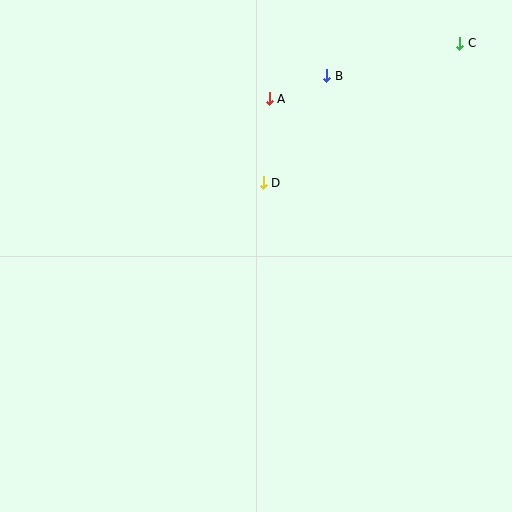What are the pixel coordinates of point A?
Point A is at (269, 99).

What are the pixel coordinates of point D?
Point D is at (263, 183).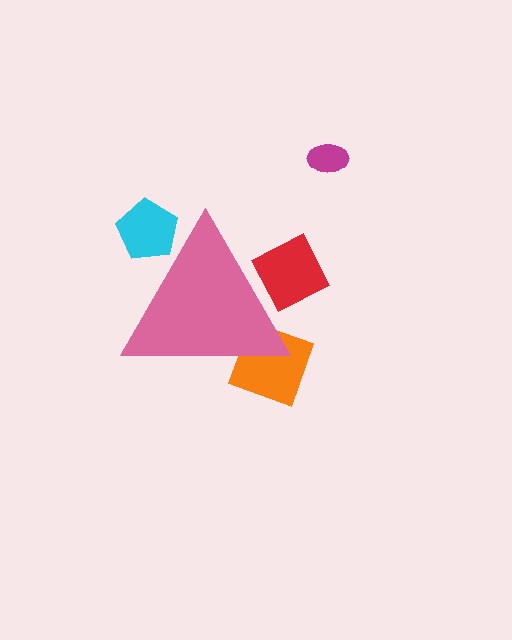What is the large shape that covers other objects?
A pink triangle.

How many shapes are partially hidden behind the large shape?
3 shapes are partially hidden.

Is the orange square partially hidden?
Yes, the orange square is partially hidden behind the pink triangle.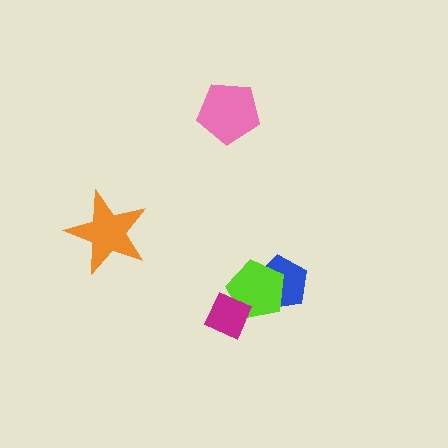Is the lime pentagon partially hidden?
Yes, it is partially covered by another shape.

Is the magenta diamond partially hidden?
No, no other shape covers it.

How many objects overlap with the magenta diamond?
1 object overlaps with the magenta diamond.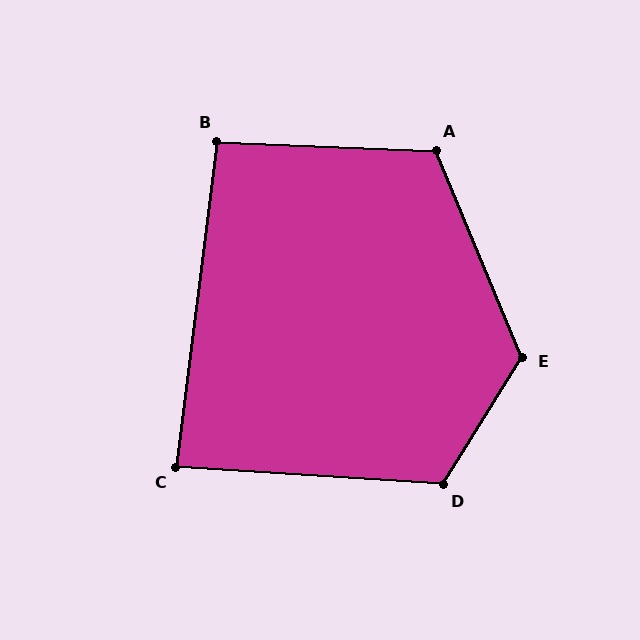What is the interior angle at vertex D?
Approximately 118 degrees (obtuse).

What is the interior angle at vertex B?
Approximately 95 degrees (approximately right).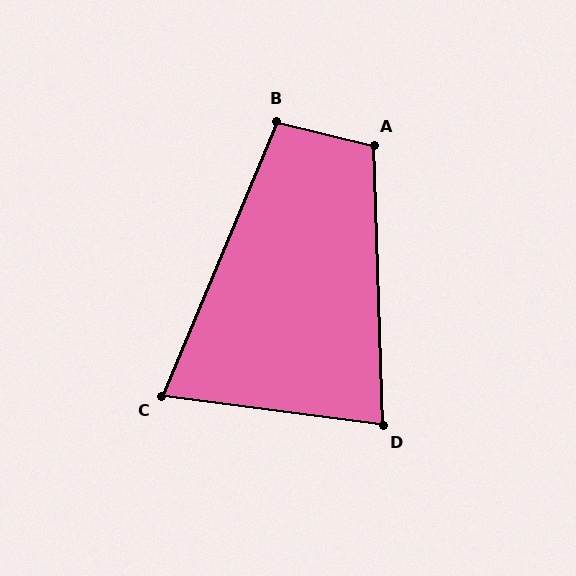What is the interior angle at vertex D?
Approximately 81 degrees (acute).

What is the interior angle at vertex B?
Approximately 99 degrees (obtuse).